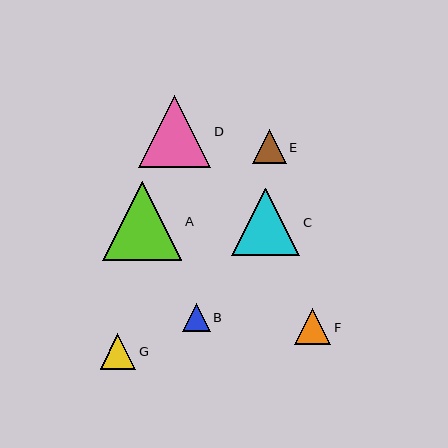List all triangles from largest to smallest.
From largest to smallest: A, D, C, F, G, E, B.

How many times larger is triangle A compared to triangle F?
Triangle A is approximately 2.2 times the size of triangle F.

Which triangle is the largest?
Triangle A is the largest with a size of approximately 79 pixels.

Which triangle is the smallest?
Triangle B is the smallest with a size of approximately 27 pixels.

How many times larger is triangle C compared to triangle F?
Triangle C is approximately 1.9 times the size of triangle F.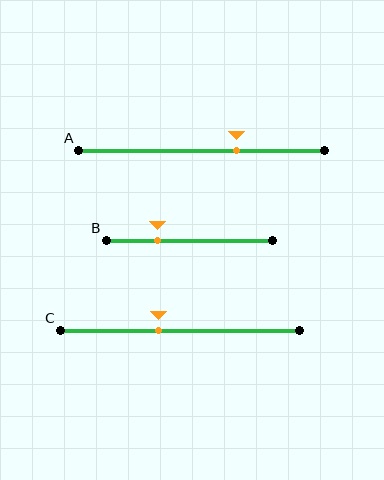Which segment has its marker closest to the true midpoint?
Segment C has its marker closest to the true midpoint.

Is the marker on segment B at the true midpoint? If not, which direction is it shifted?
No, the marker on segment B is shifted to the left by about 19% of the segment length.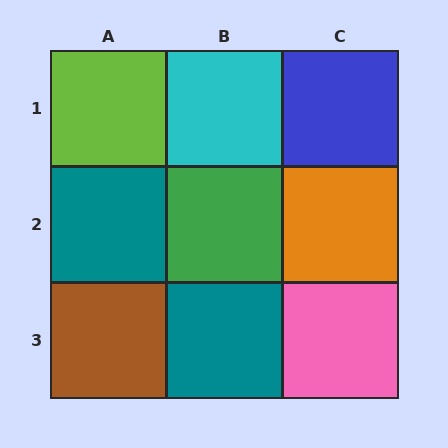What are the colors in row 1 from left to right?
Lime, cyan, blue.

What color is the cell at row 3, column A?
Brown.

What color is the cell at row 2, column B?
Green.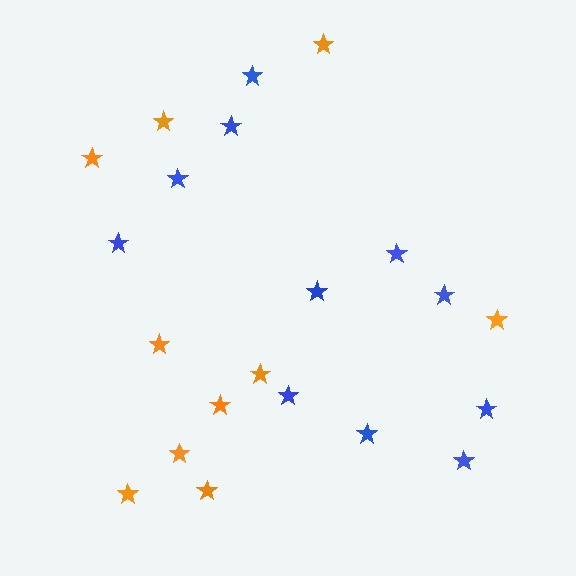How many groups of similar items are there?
There are 2 groups: one group of orange stars (10) and one group of blue stars (11).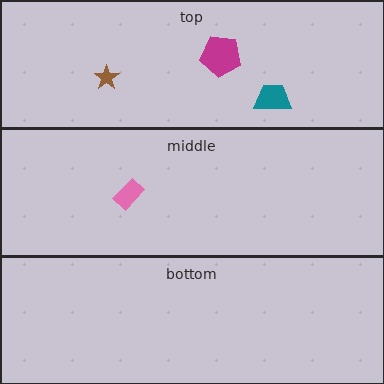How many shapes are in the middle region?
1.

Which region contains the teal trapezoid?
The top region.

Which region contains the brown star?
The top region.